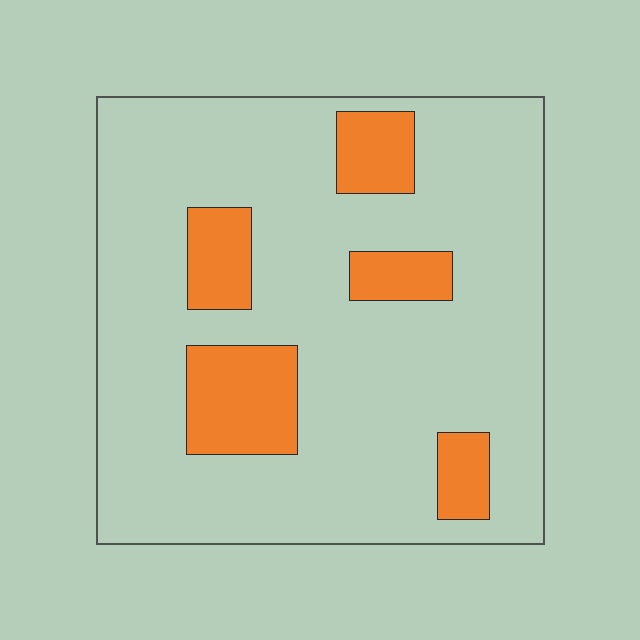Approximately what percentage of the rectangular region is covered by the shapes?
Approximately 20%.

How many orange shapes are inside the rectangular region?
5.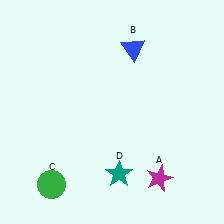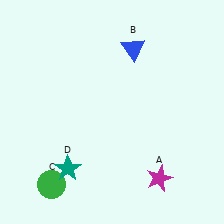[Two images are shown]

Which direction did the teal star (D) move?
The teal star (D) moved left.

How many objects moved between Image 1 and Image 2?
1 object moved between the two images.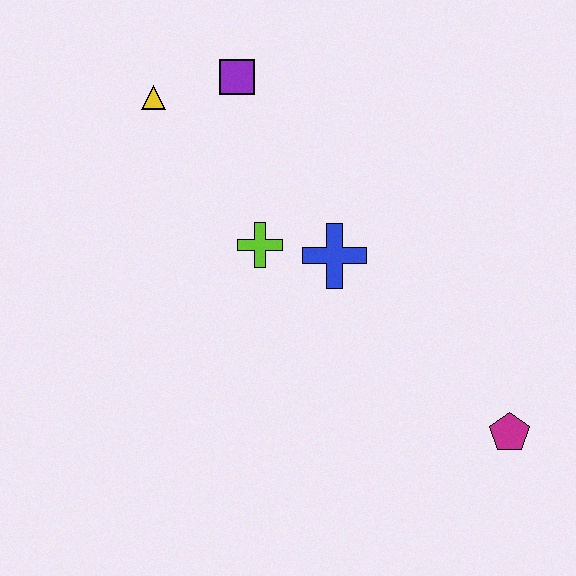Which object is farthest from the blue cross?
The magenta pentagon is farthest from the blue cross.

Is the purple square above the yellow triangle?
Yes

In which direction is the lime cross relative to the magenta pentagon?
The lime cross is to the left of the magenta pentagon.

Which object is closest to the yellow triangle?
The purple square is closest to the yellow triangle.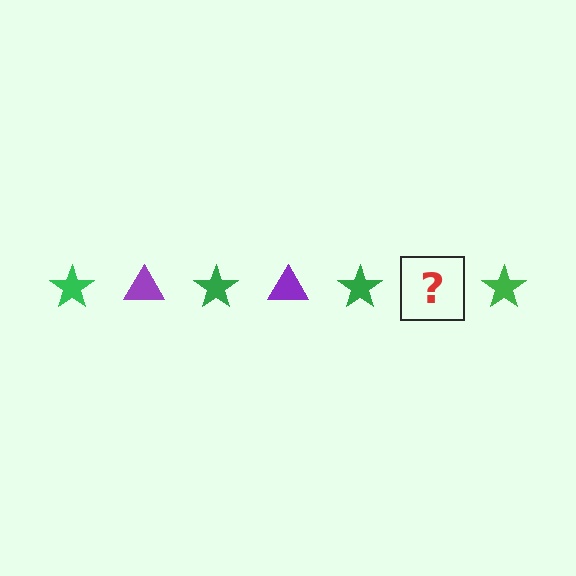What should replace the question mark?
The question mark should be replaced with a purple triangle.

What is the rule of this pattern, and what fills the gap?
The rule is that the pattern alternates between green star and purple triangle. The gap should be filled with a purple triangle.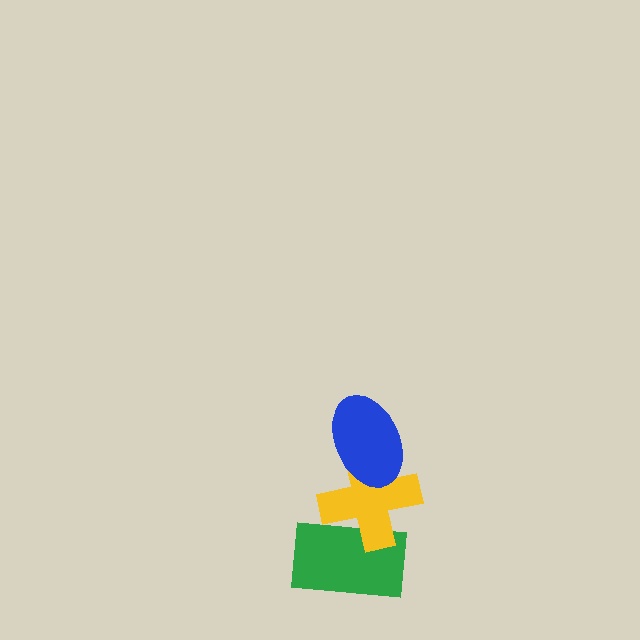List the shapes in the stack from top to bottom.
From top to bottom: the blue ellipse, the yellow cross, the green rectangle.